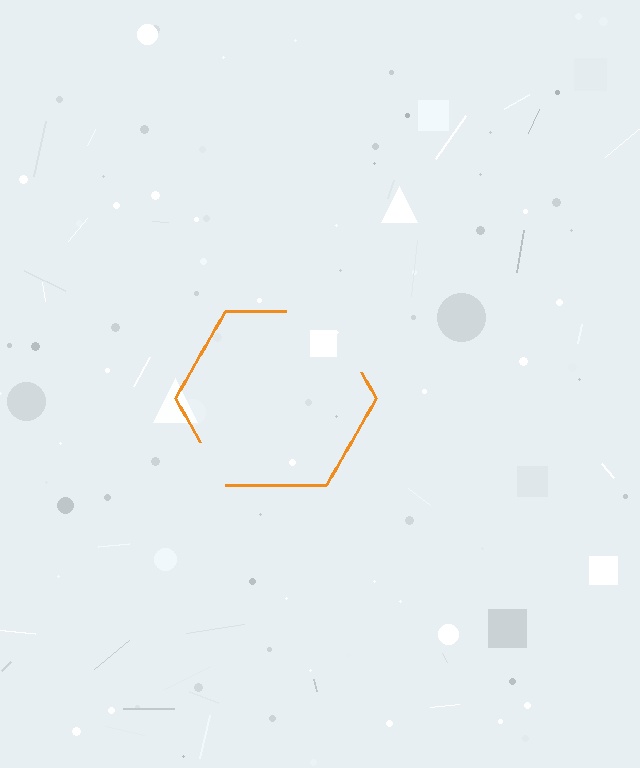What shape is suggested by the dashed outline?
The dashed outline suggests a hexagon.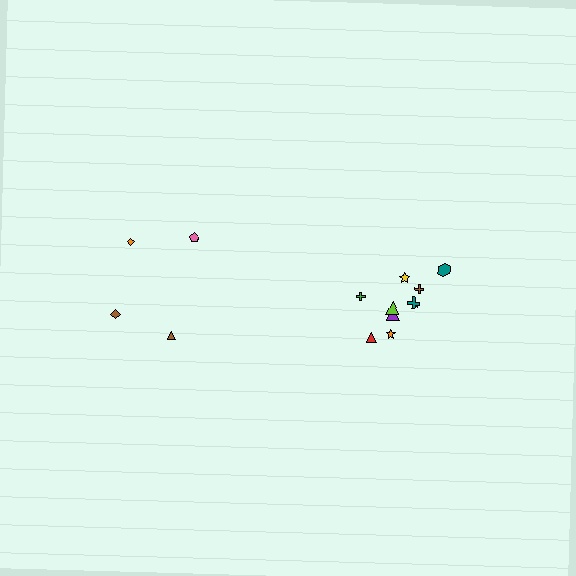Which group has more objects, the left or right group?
The right group.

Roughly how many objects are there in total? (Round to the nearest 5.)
Roughly 15 objects in total.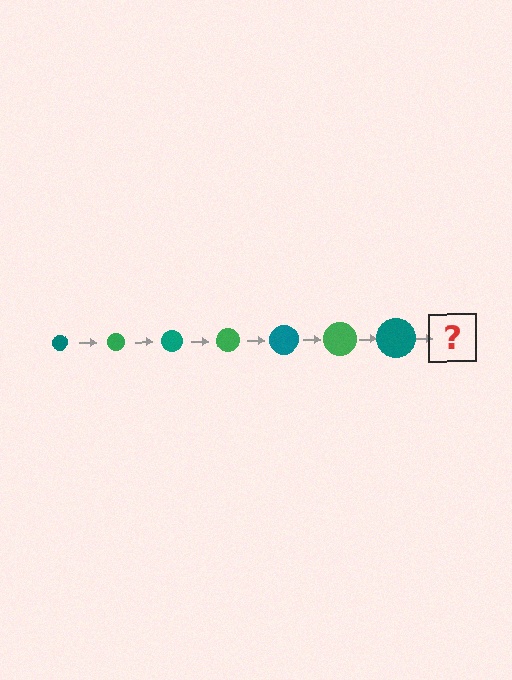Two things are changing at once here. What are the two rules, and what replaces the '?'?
The two rules are that the circle grows larger each step and the color cycles through teal and green. The '?' should be a green circle, larger than the previous one.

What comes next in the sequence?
The next element should be a green circle, larger than the previous one.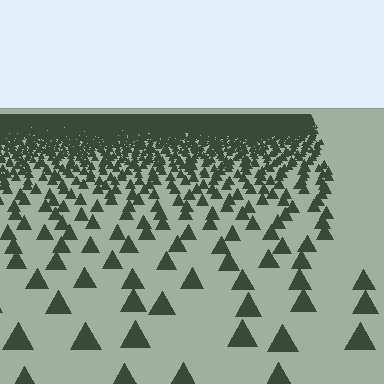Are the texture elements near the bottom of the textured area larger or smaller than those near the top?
Larger. Near the bottom, elements are closer to the viewer and appear at a bigger on-screen size.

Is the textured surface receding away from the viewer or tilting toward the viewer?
The surface is receding away from the viewer. Texture elements get smaller and denser toward the top.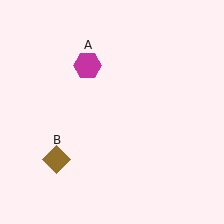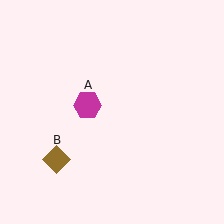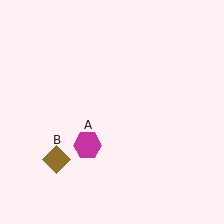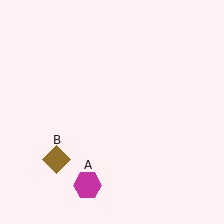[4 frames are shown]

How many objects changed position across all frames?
1 object changed position: magenta hexagon (object A).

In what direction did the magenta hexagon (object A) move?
The magenta hexagon (object A) moved down.